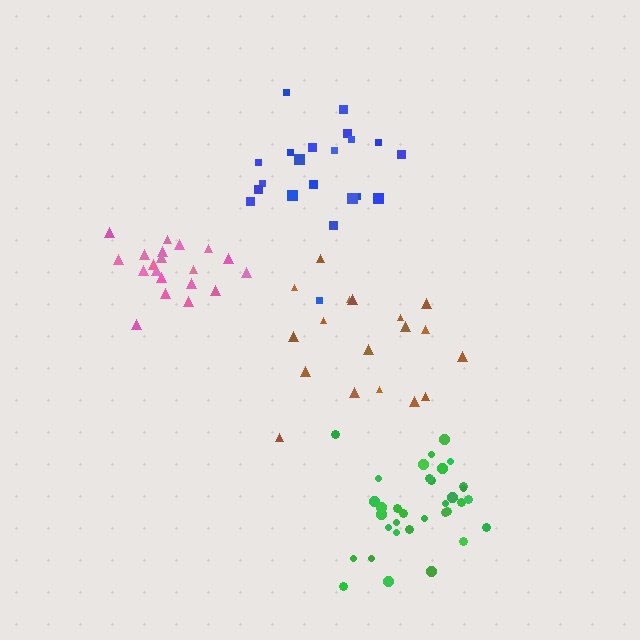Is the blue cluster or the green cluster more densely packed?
Green.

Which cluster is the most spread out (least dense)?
Brown.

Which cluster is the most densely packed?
Green.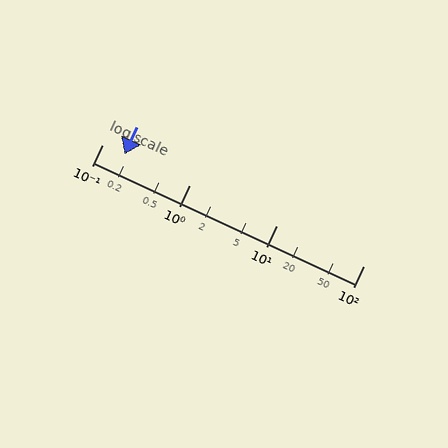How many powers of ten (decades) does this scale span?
The scale spans 3 decades, from 0.1 to 100.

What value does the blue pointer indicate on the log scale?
The pointer indicates approximately 0.18.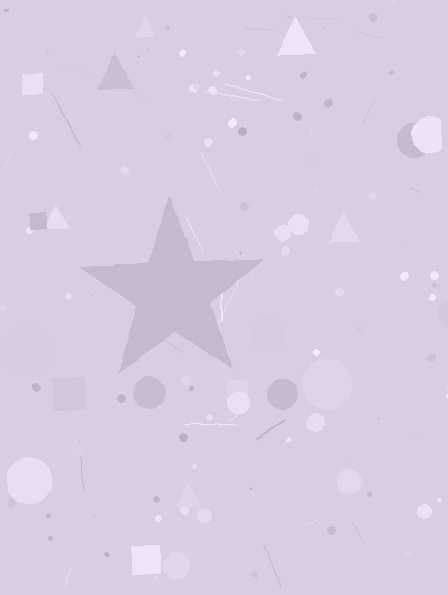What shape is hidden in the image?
A star is hidden in the image.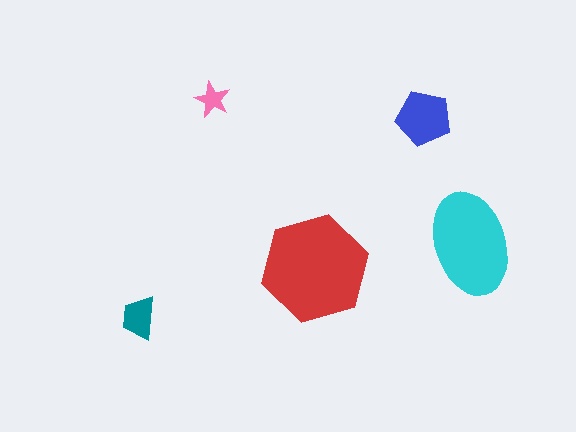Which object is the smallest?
The pink star.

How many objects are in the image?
There are 5 objects in the image.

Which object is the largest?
The red hexagon.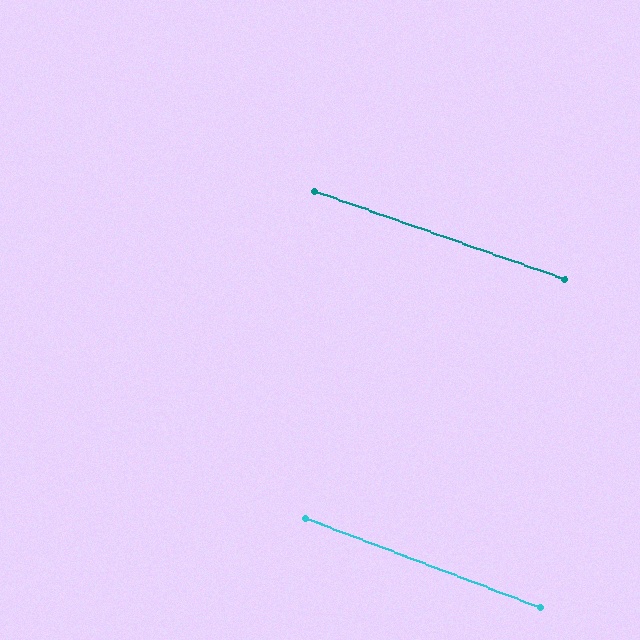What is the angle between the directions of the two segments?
Approximately 1 degree.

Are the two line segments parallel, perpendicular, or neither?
Parallel — their directions differ by only 1.5°.